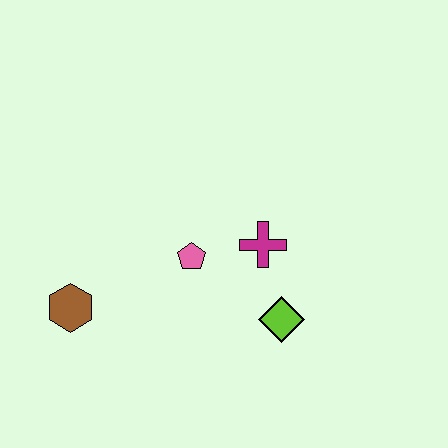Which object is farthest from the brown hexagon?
The lime diamond is farthest from the brown hexagon.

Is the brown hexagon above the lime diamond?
Yes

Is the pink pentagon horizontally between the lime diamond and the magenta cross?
No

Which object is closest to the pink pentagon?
The magenta cross is closest to the pink pentagon.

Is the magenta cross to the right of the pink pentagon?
Yes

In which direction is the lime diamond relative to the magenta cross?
The lime diamond is below the magenta cross.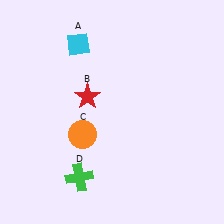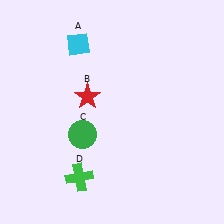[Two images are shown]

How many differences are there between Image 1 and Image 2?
There is 1 difference between the two images.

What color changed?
The circle (C) changed from orange in Image 1 to green in Image 2.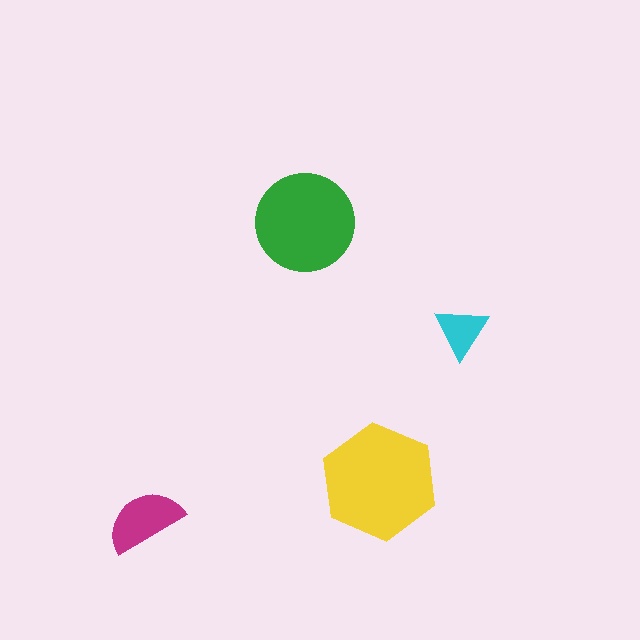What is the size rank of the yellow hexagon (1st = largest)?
1st.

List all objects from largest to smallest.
The yellow hexagon, the green circle, the magenta semicircle, the cyan triangle.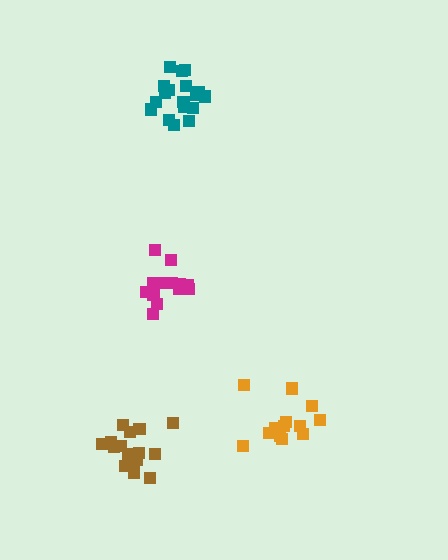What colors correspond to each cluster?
The clusters are colored: teal, brown, orange, magenta.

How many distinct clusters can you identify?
There are 4 distinct clusters.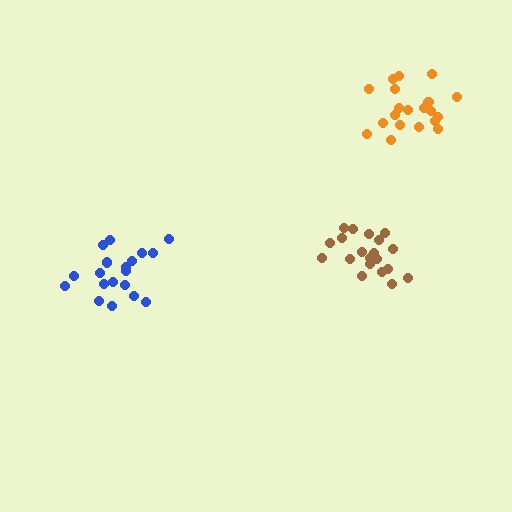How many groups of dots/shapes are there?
There are 3 groups.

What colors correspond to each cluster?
The clusters are colored: brown, blue, orange.